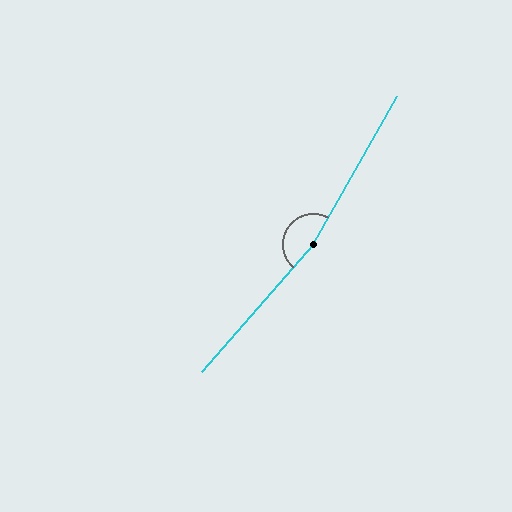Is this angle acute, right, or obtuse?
It is obtuse.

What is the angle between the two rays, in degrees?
Approximately 168 degrees.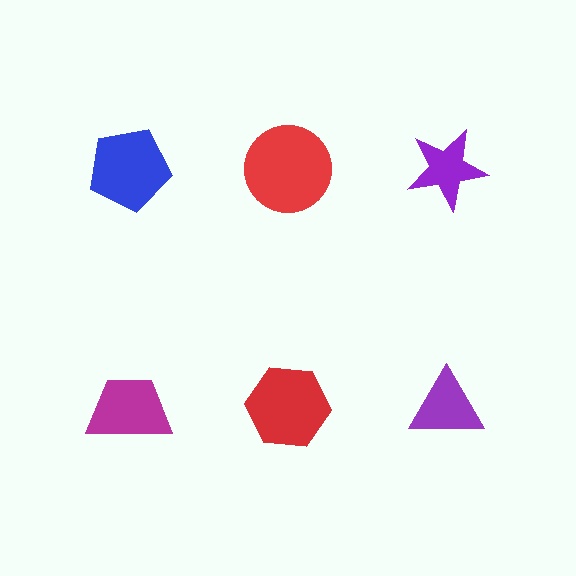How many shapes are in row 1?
3 shapes.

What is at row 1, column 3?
A purple star.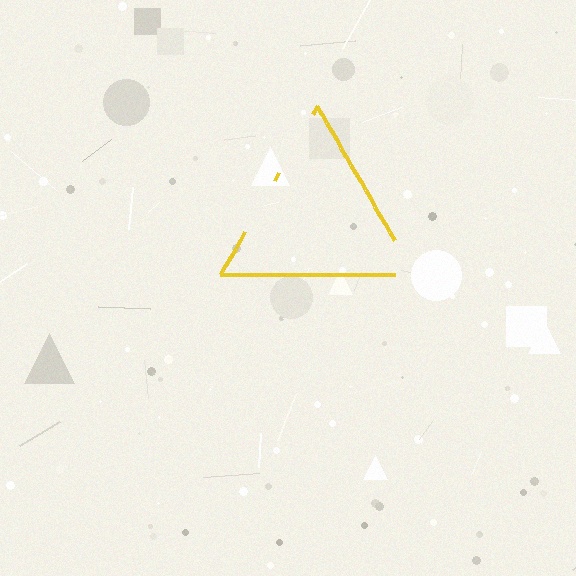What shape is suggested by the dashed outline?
The dashed outline suggests a triangle.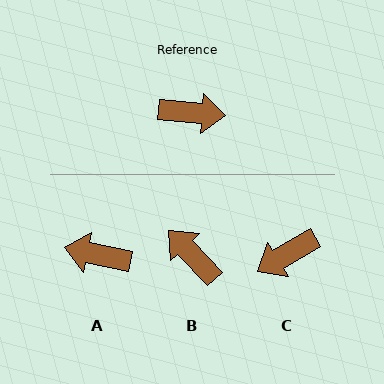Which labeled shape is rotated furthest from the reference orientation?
A, about 172 degrees away.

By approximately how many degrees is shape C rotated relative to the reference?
Approximately 146 degrees clockwise.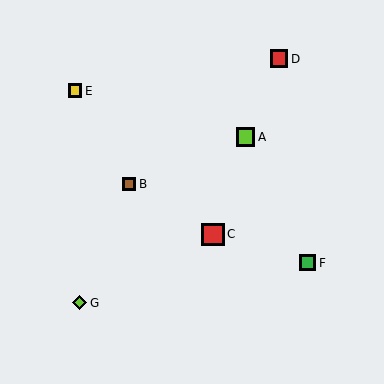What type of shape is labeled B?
Shape B is a brown square.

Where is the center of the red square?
The center of the red square is at (279, 59).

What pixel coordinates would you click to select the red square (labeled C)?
Click at (213, 234) to select the red square C.